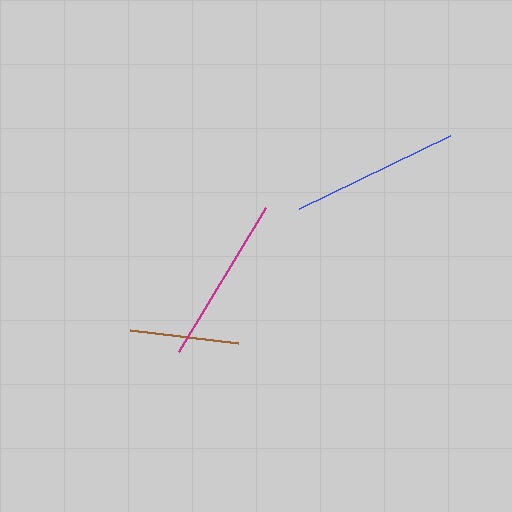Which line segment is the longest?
The magenta line is the longest at approximately 169 pixels.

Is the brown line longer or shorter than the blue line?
The blue line is longer than the brown line.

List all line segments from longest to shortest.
From longest to shortest: magenta, blue, brown.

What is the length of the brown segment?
The brown segment is approximately 109 pixels long.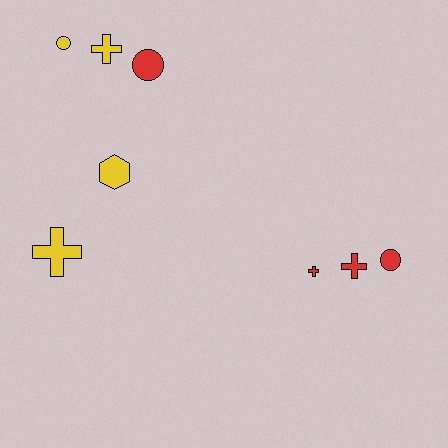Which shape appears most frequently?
Cross, with 4 objects.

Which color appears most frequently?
Red, with 4 objects.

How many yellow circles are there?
There is 1 yellow circle.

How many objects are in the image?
There are 8 objects.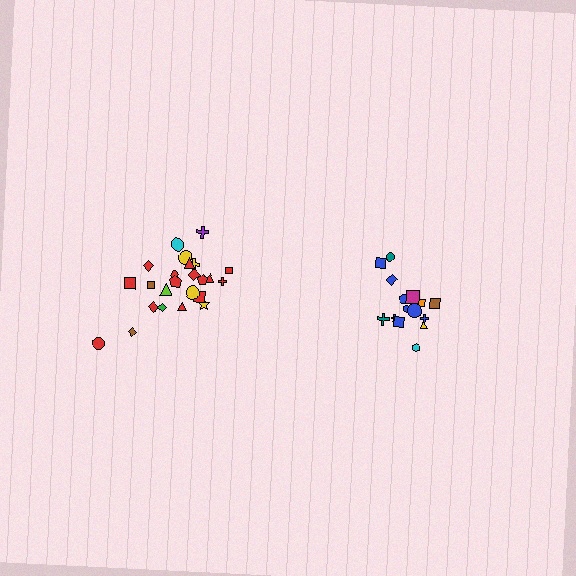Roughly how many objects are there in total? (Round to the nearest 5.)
Roughly 40 objects in total.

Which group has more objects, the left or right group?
The left group.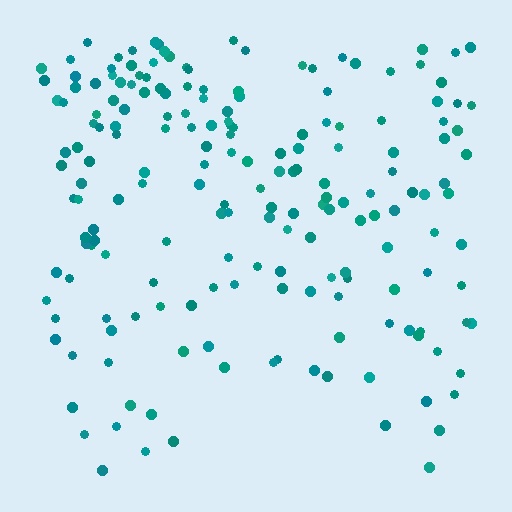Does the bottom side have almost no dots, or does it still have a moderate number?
Still a moderate number, just noticeably fewer than the top.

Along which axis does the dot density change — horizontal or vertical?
Vertical.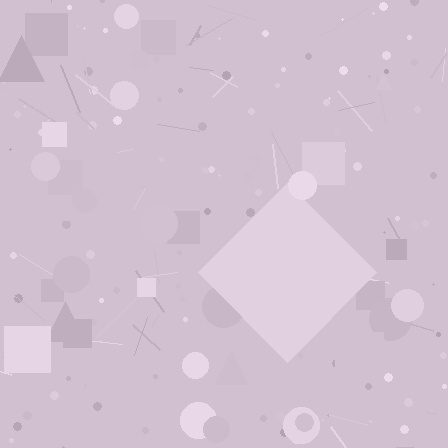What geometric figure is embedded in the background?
A diamond is embedded in the background.